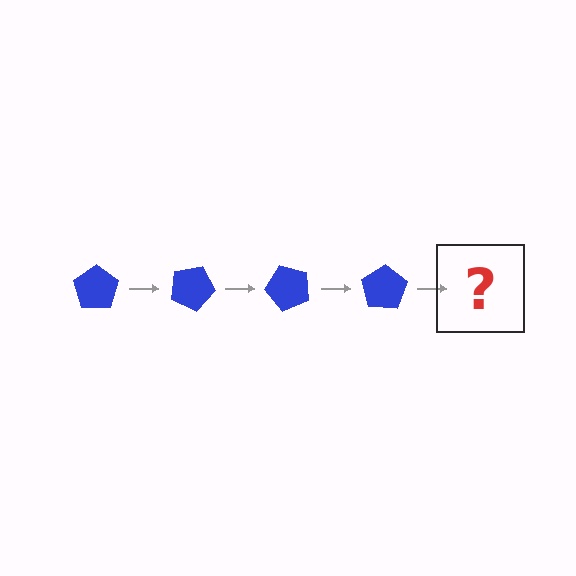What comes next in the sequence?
The next element should be a blue pentagon rotated 100 degrees.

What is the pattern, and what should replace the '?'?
The pattern is that the pentagon rotates 25 degrees each step. The '?' should be a blue pentagon rotated 100 degrees.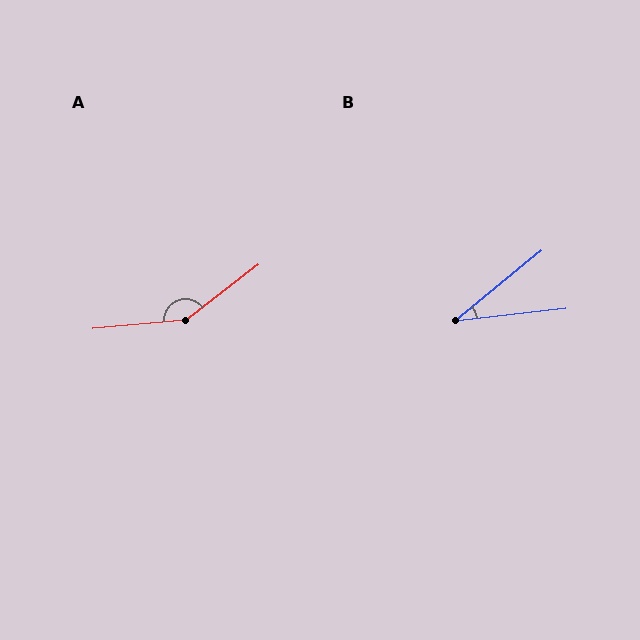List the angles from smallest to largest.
B (33°), A (148°).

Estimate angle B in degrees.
Approximately 33 degrees.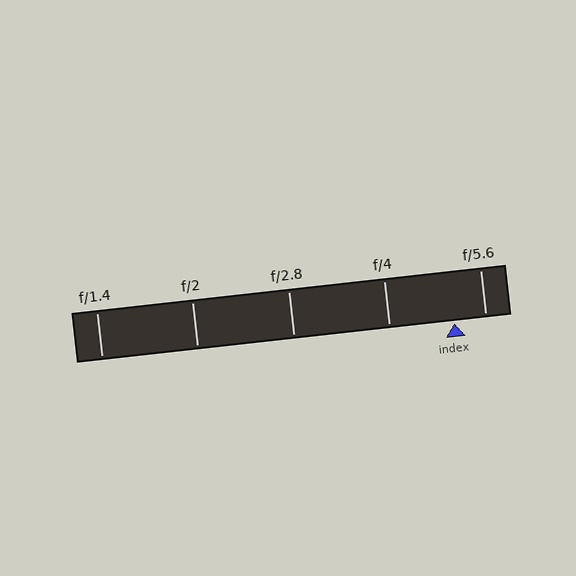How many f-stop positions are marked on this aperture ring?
There are 5 f-stop positions marked.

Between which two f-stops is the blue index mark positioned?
The index mark is between f/4 and f/5.6.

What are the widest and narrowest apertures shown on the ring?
The widest aperture shown is f/1.4 and the narrowest is f/5.6.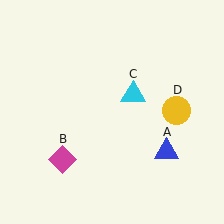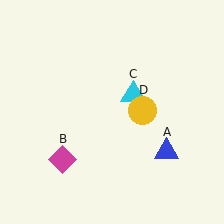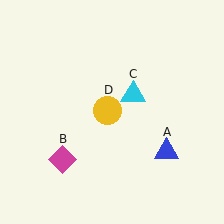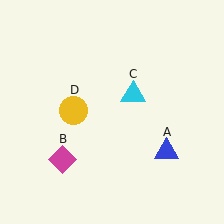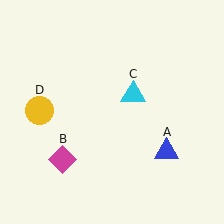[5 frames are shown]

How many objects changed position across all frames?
1 object changed position: yellow circle (object D).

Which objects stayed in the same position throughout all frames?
Blue triangle (object A) and magenta diamond (object B) and cyan triangle (object C) remained stationary.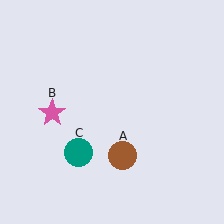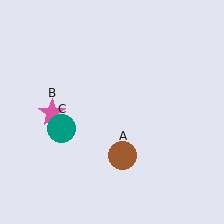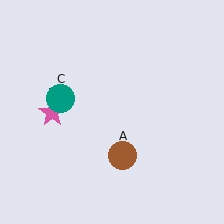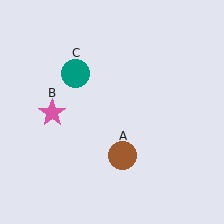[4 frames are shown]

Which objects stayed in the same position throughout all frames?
Brown circle (object A) and pink star (object B) remained stationary.